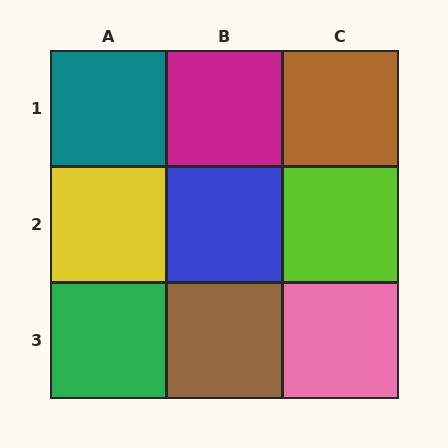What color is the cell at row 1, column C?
Brown.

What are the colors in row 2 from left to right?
Yellow, blue, lime.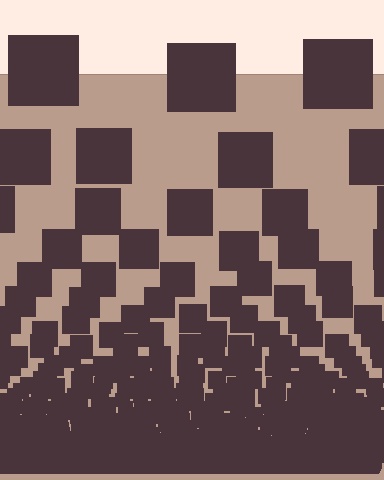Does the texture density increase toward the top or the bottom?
Density increases toward the bottom.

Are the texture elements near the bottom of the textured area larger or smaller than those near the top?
Smaller. The gradient is inverted — elements near the bottom are smaller and denser.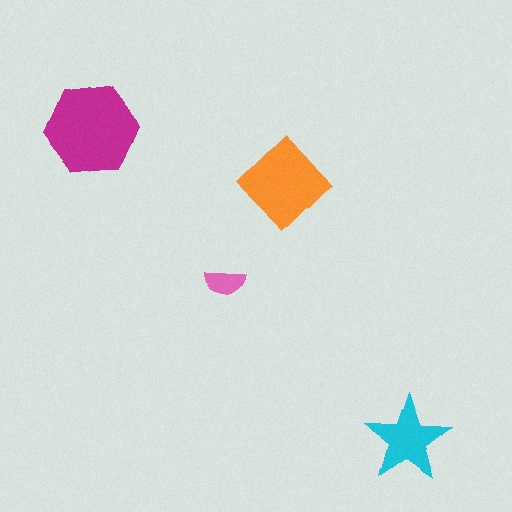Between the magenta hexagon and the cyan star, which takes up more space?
The magenta hexagon.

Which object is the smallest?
The pink semicircle.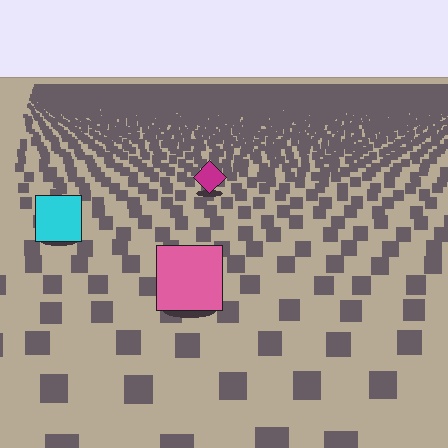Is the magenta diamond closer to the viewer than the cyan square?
No. The cyan square is closer — you can tell from the texture gradient: the ground texture is coarser near it.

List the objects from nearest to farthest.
From nearest to farthest: the pink square, the cyan square, the magenta diamond.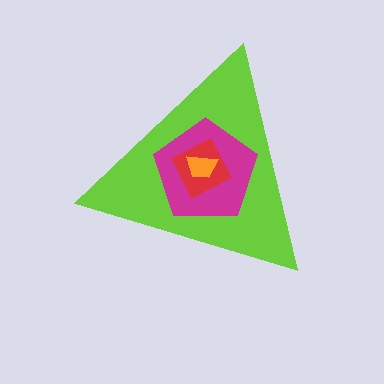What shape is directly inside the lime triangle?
The magenta pentagon.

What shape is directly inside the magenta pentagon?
The red diamond.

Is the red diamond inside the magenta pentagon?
Yes.